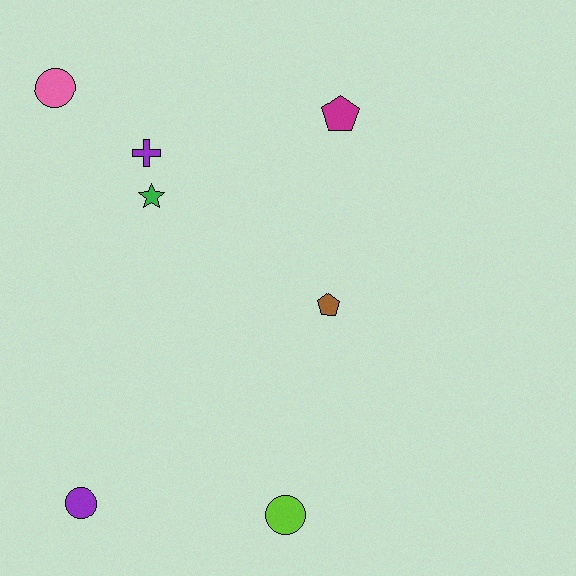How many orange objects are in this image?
There are no orange objects.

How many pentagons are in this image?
There are 2 pentagons.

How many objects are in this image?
There are 7 objects.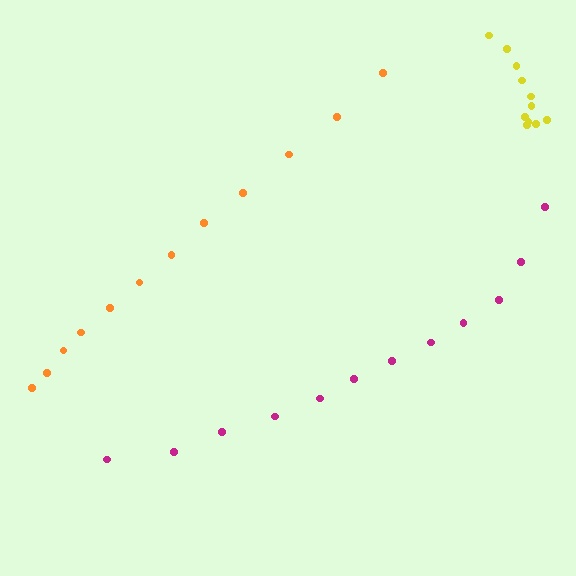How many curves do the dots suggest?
There are 3 distinct paths.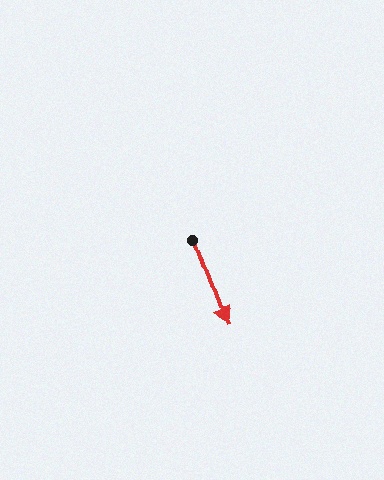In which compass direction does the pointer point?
South.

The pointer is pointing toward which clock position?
Roughly 5 o'clock.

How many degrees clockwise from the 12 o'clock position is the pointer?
Approximately 159 degrees.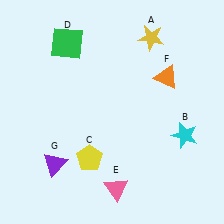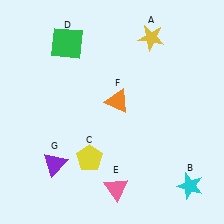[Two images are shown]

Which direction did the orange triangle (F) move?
The orange triangle (F) moved left.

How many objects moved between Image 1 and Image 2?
2 objects moved between the two images.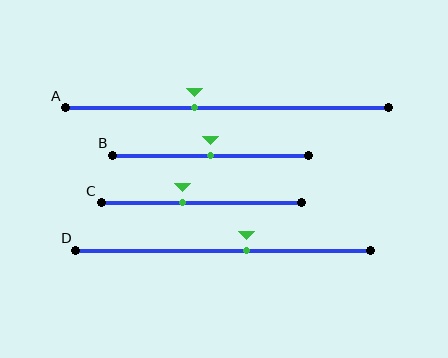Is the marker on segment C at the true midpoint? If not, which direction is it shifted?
No, the marker on segment C is shifted to the left by about 9% of the segment length.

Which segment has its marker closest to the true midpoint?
Segment B has its marker closest to the true midpoint.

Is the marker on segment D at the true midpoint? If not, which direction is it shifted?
No, the marker on segment D is shifted to the right by about 8% of the segment length.